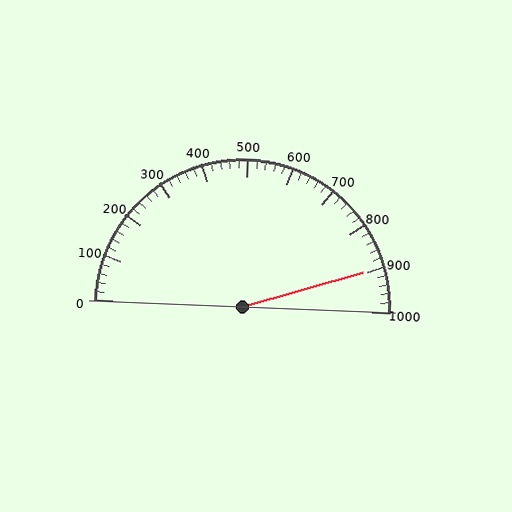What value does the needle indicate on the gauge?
The needle indicates approximately 900.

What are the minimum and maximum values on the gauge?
The gauge ranges from 0 to 1000.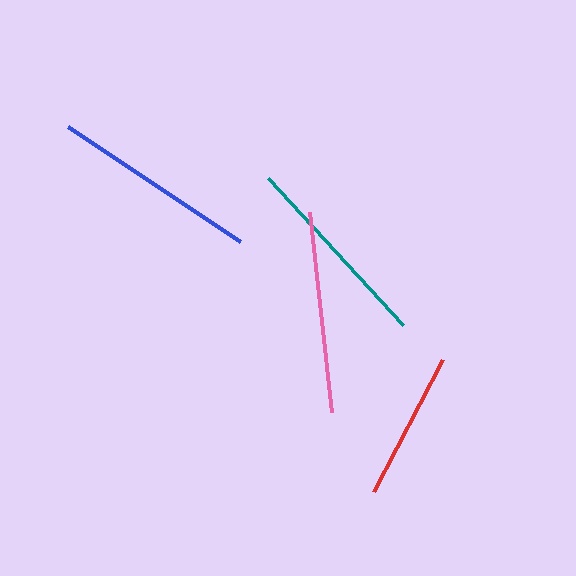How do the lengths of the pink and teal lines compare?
The pink and teal lines are approximately the same length.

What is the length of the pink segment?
The pink segment is approximately 201 pixels long.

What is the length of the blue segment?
The blue segment is approximately 207 pixels long.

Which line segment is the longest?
The blue line is the longest at approximately 207 pixels.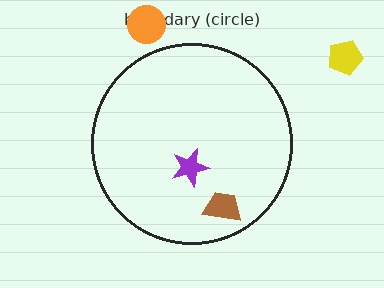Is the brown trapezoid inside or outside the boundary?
Inside.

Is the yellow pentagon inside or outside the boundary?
Outside.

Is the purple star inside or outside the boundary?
Inside.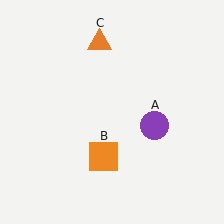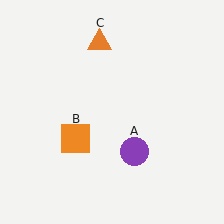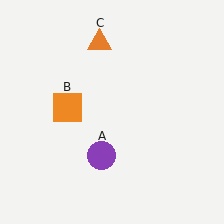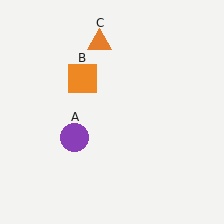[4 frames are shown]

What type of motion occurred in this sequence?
The purple circle (object A), orange square (object B) rotated clockwise around the center of the scene.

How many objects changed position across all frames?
2 objects changed position: purple circle (object A), orange square (object B).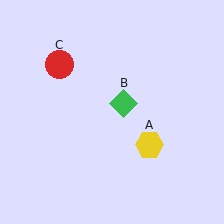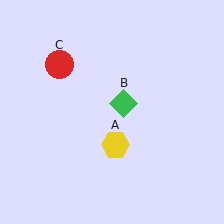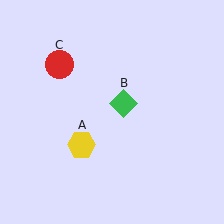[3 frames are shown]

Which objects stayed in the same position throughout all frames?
Green diamond (object B) and red circle (object C) remained stationary.